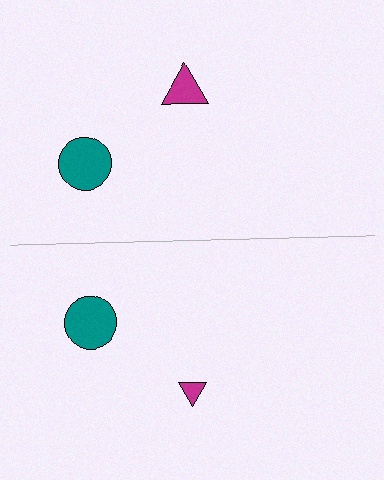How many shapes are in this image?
There are 4 shapes in this image.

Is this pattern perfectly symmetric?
No, the pattern is not perfectly symmetric. The magenta triangle on the bottom side has a different size than its mirror counterpart.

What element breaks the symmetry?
The magenta triangle on the bottom side has a different size than its mirror counterpart.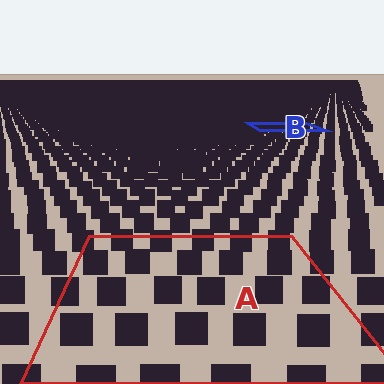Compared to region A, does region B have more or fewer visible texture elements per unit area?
Region B has more texture elements per unit area — they are packed more densely because it is farther away.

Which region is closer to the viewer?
Region A is closer. The texture elements there are larger and more spread out.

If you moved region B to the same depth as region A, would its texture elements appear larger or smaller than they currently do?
They would appear larger. At a closer depth, the same texture elements are projected at a bigger on-screen size.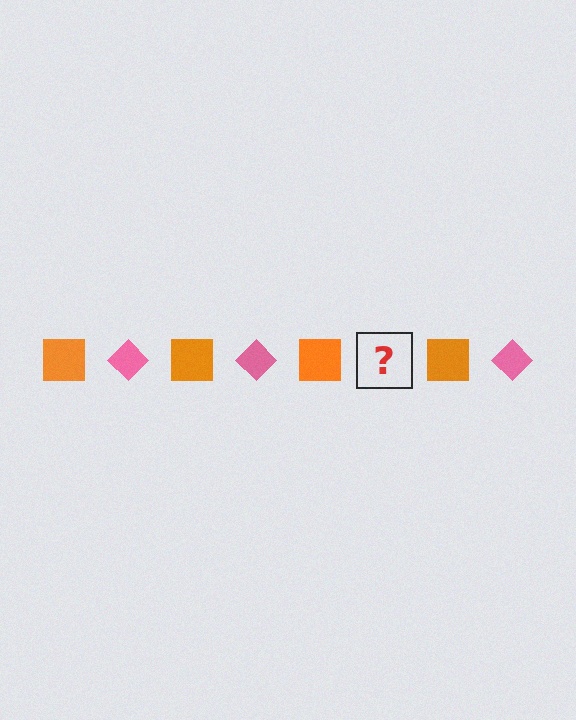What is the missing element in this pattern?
The missing element is a pink diamond.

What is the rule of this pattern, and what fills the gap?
The rule is that the pattern alternates between orange square and pink diamond. The gap should be filled with a pink diamond.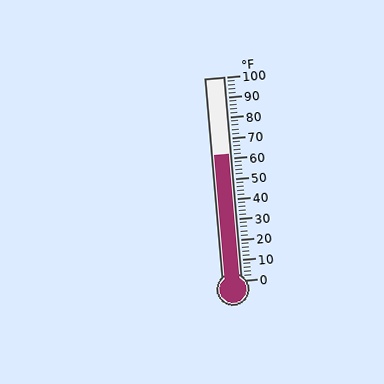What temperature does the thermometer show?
The thermometer shows approximately 62°F.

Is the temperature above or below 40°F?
The temperature is above 40°F.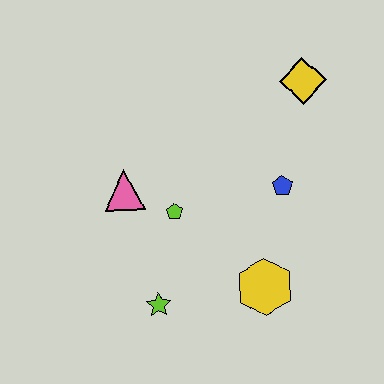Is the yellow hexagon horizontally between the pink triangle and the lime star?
No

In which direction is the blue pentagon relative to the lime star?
The blue pentagon is to the right of the lime star.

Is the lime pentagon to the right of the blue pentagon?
No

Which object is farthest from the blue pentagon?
The lime star is farthest from the blue pentagon.